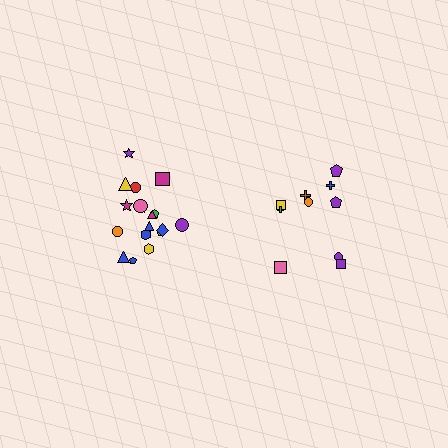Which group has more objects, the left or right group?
The left group.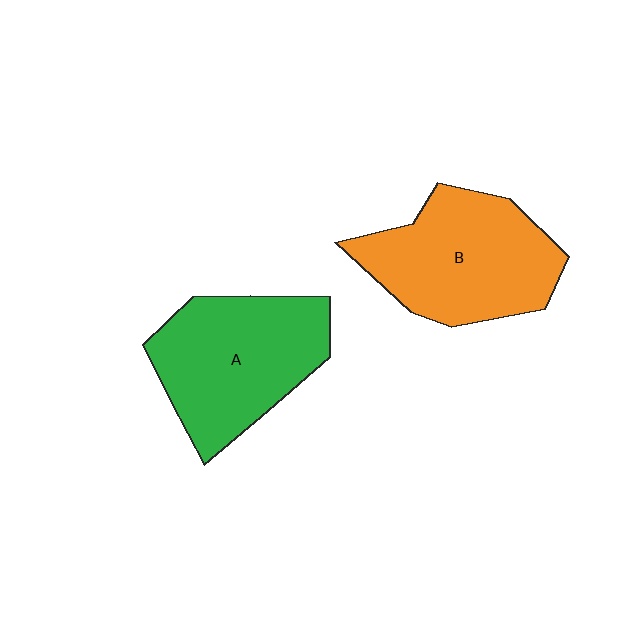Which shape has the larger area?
Shape B (orange).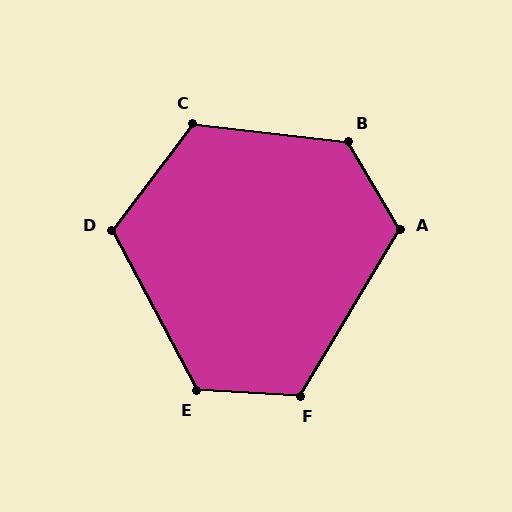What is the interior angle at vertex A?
Approximately 118 degrees (obtuse).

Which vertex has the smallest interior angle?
D, at approximately 115 degrees.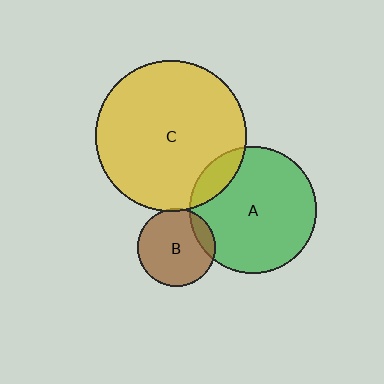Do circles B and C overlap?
Yes.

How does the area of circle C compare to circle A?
Approximately 1.4 times.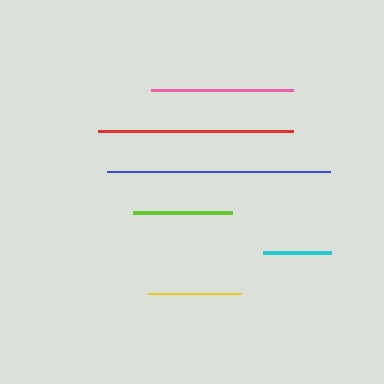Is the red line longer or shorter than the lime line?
The red line is longer than the lime line.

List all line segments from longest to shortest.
From longest to shortest: blue, red, pink, lime, yellow, cyan.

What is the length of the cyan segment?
The cyan segment is approximately 68 pixels long.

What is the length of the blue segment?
The blue segment is approximately 223 pixels long.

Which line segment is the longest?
The blue line is the longest at approximately 223 pixels.